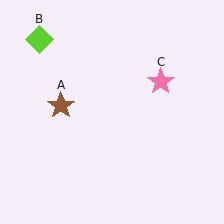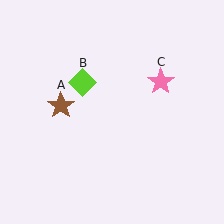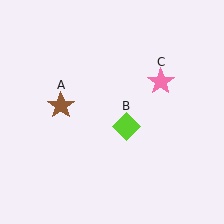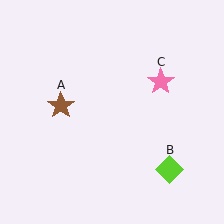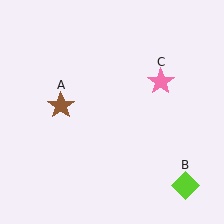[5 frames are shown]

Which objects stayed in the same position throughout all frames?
Brown star (object A) and pink star (object C) remained stationary.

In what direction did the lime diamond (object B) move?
The lime diamond (object B) moved down and to the right.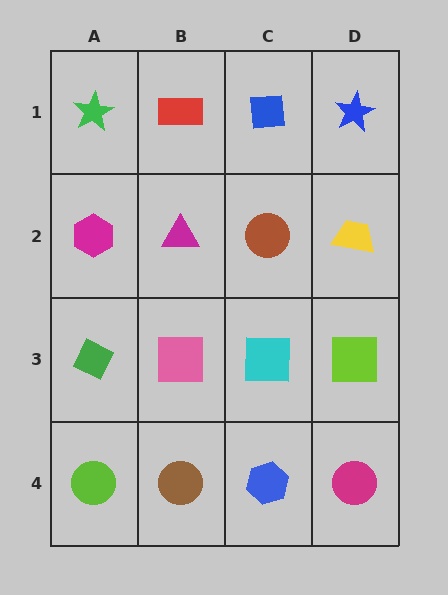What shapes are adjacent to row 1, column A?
A magenta hexagon (row 2, column A), a red rectangle (row 1, column B).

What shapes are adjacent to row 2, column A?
A green star (row 1, column A), a green diamond (row 3, column A), a magenta triangle (row 2, column B).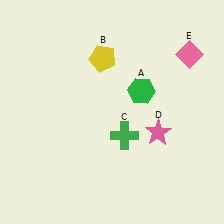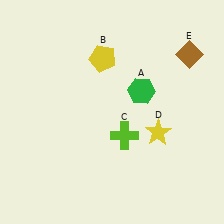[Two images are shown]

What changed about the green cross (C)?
In Image 1, C is green. In Image 2, it changed to lime.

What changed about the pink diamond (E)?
In Image 1, E is pink. In Image 2, it changed to brown.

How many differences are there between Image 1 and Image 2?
There are 3 differences between the two images.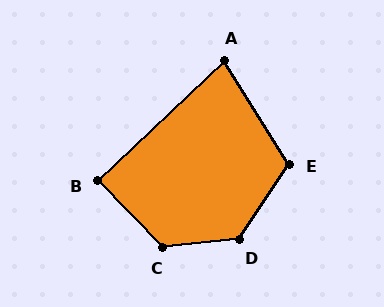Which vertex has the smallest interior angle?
A, at approximately 79 degrees.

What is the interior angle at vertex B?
Approximately 89 degrees (approximately right).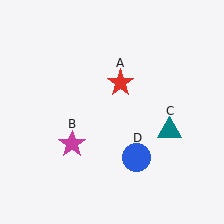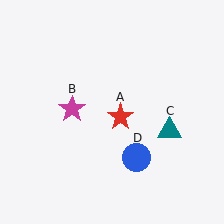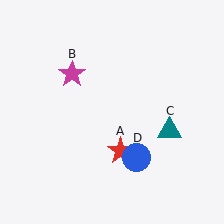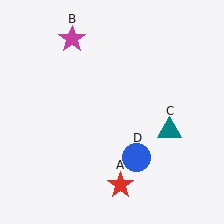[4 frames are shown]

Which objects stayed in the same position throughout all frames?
Teal triangle (object C) and blue circle (object D) remained stationary.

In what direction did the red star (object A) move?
The red star (object A) moved down.